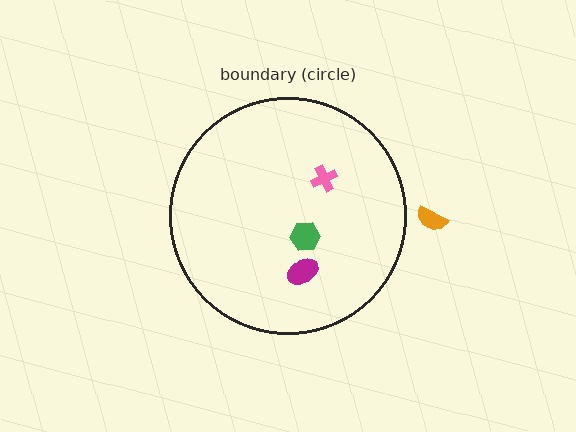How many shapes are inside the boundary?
3 inside, 1 outside.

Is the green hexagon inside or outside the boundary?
Inside.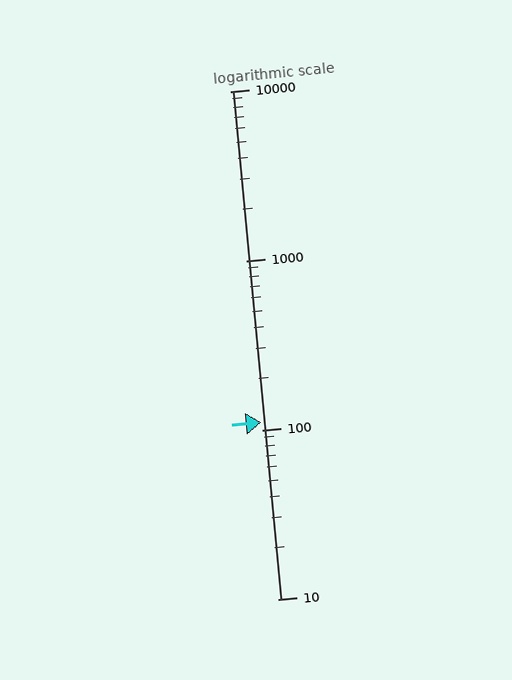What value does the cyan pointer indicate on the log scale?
The pointer indicates approximately 110.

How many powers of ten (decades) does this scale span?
The scale spans 3 decades, from 10 to 10000.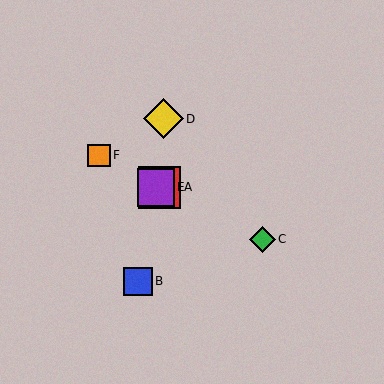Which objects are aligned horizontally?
Objects A, E are aligned horizontally.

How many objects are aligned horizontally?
2 objects (A, E) are aligned horizontally.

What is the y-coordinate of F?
Object F is at y≈155.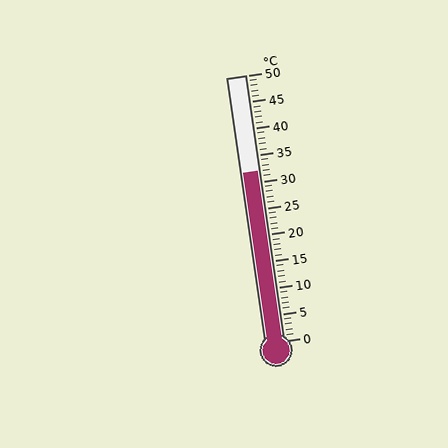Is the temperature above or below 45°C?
The temperature is below 45°C.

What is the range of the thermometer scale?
The thermometer scale ranges from 0°C to 50°C.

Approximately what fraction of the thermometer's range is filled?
The thermometer is filled to approximately 65% of its range.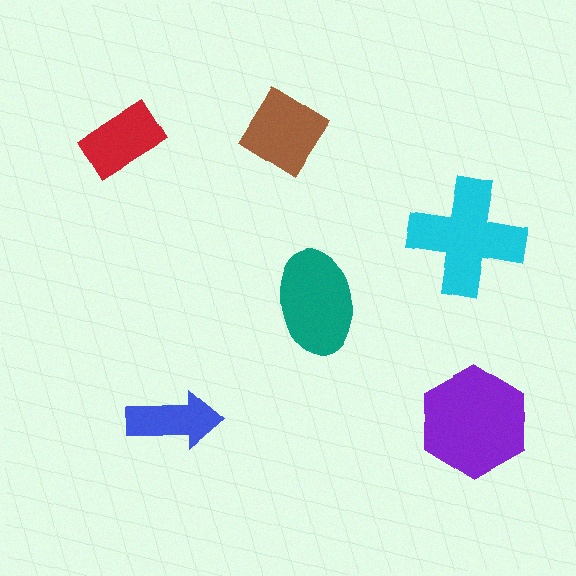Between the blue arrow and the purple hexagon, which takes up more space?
The purple hexagon.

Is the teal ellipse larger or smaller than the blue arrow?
Larger.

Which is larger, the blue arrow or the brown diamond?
The brown diamond.